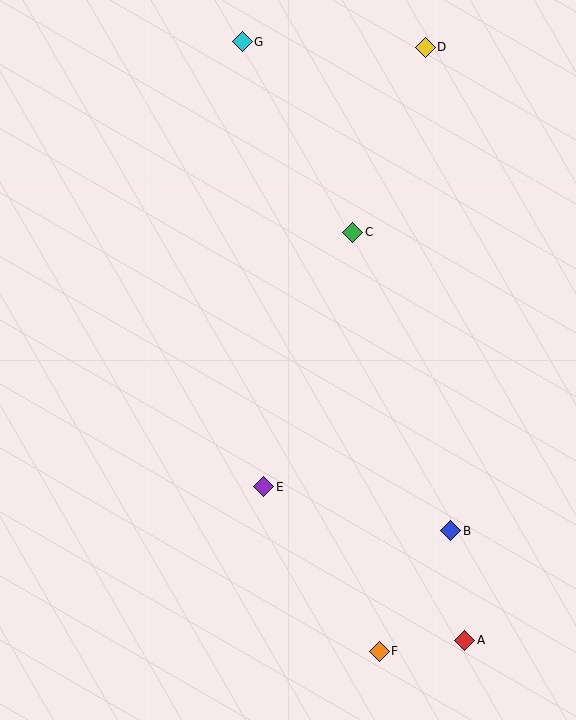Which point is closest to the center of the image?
Point E at (264, 487) is closest to the center.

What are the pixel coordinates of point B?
Point B is at (451, 531).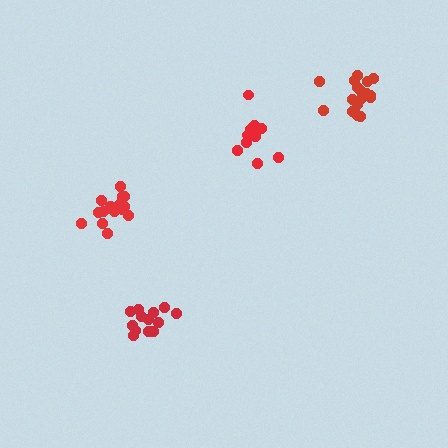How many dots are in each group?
Group 1: 15 dots, Group 2: 13 dots, Group 3: 11 dots, Group 4: 17 dots (56 total).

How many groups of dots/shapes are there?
There are 4 groups.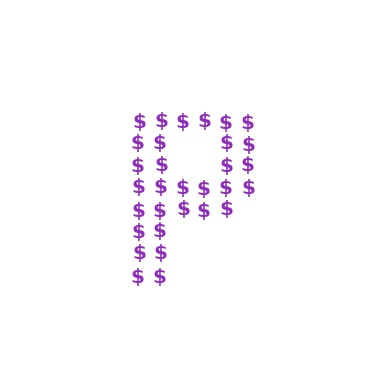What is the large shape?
The large shape is the letter P.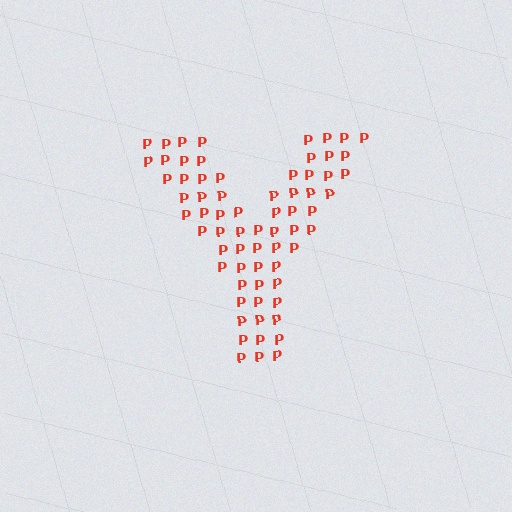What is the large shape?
The large shape is the letter Y.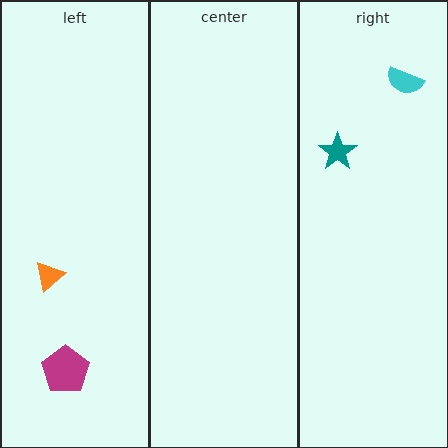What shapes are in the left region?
The orange triangle, the magenta pentagon.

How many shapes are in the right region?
2.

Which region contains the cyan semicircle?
The right region.